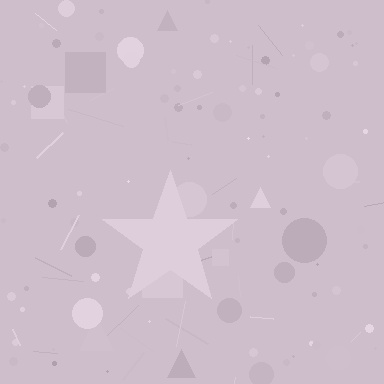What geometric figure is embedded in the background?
A star is embedded in the background.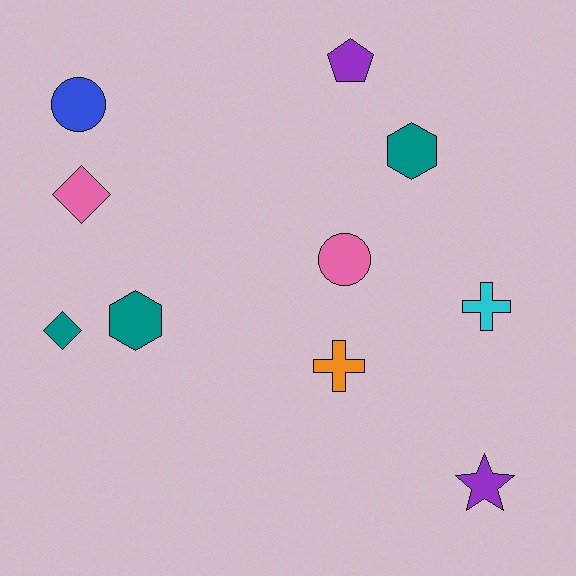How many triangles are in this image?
There are no triangles.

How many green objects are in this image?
There are no green objects.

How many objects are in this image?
There are 10 objects.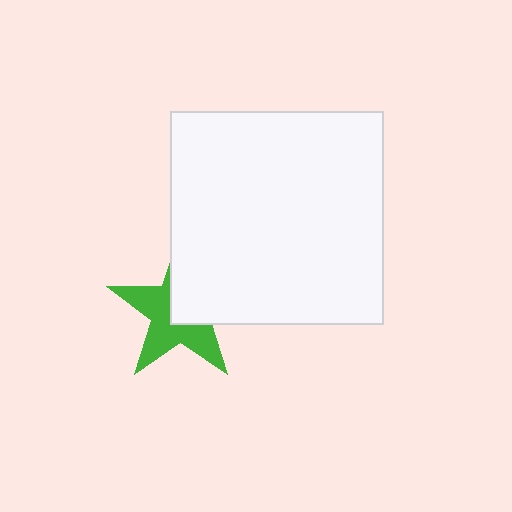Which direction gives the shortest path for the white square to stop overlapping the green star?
Moving toward the upper-right gives the shortest separation.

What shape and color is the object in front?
The object in front is a white square.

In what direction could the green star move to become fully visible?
The green star could move toward the lower-left. That would shift it out from behind the white square entirely.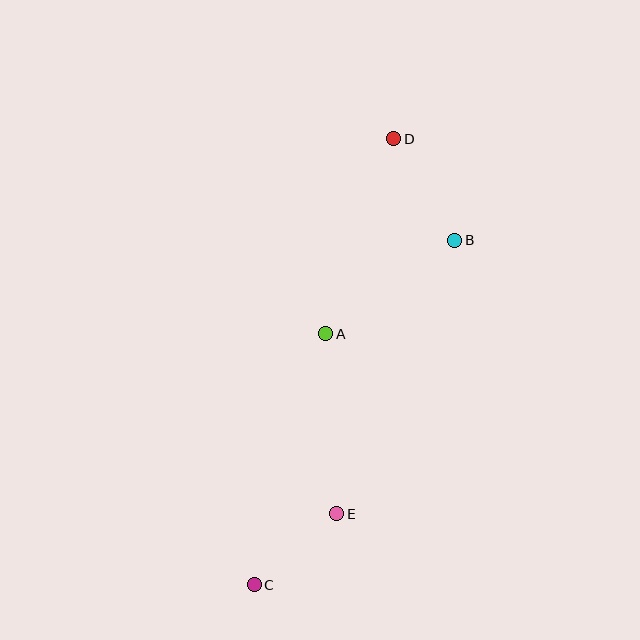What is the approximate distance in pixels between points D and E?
The distance between D and E is approximately 379 pixels.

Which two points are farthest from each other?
Points C and D are farthest from each other.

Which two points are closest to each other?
Points C and E are closest to each other.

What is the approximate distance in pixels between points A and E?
The distance between A and E is approximately 180 pixels.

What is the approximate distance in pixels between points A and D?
The distance between A and D is approximately 206 pixels.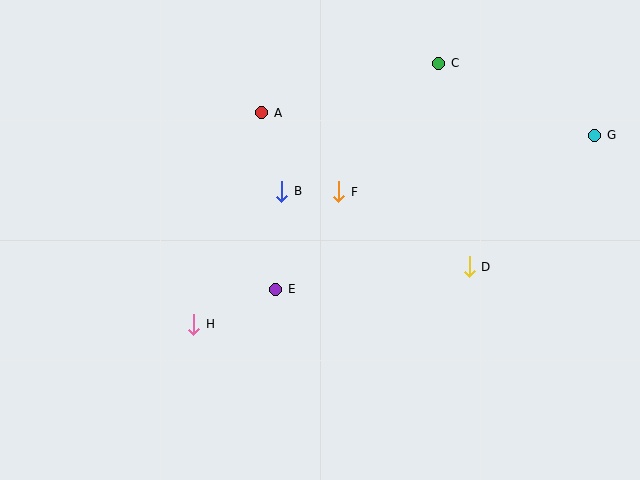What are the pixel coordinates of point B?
Point B is at (282, 191).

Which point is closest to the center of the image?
Point F at (339, 192) is closest to the center.